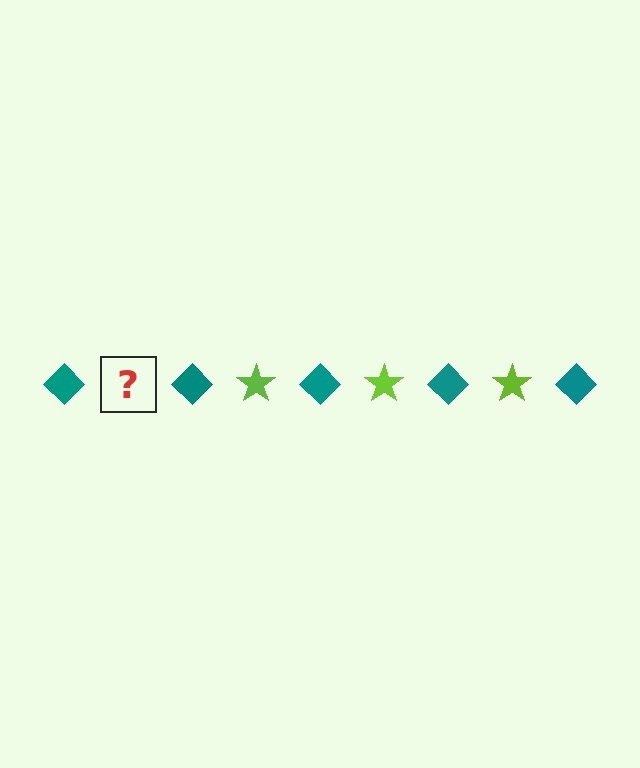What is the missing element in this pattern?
The missing element is a lime star.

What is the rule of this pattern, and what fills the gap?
The rule is that the pattern alternates between teal diamond and lime star. The gap should be filled with a lime star.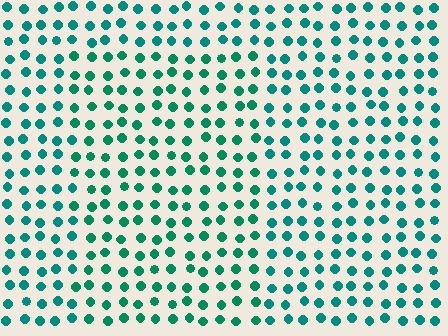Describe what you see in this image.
The image is filled with small teal elements in a uniform arrangement. A rectangle-shaped region is visible where the elements are tinted to a slightly different hue, forming a subtle color boundary.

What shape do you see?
I see a rectangle.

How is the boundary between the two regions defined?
The boundary is defined purely by a slight shift in hue (about 17 degrees). Spacing, size, and orientation are identical on both sides.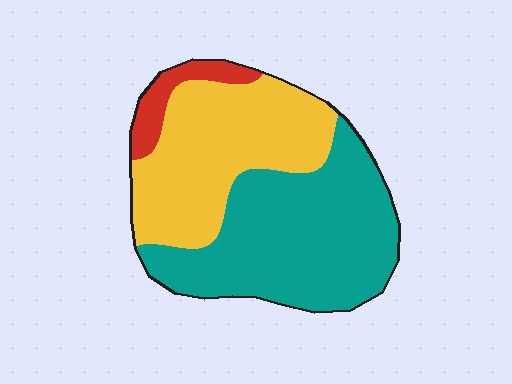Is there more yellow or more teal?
Teal.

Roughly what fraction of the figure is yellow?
Yellow covers 41% of the figure.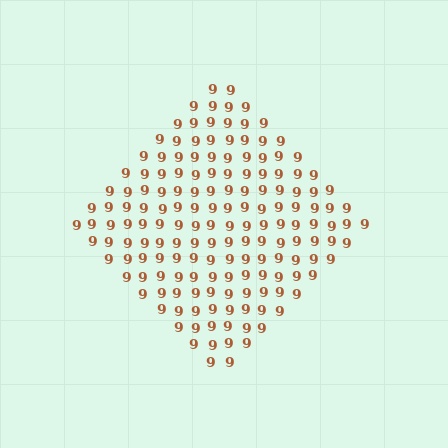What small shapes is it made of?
It is made of small digit 9's.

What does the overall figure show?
The overall figure shows a diamond.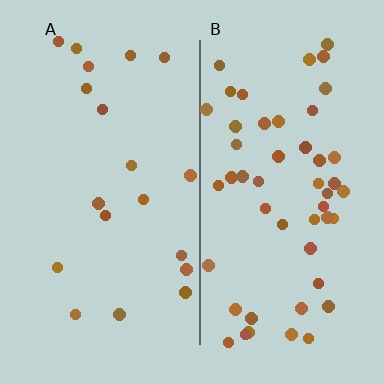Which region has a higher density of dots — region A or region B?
B (the right).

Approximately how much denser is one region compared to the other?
Approximately 2.6× — region B over region A.